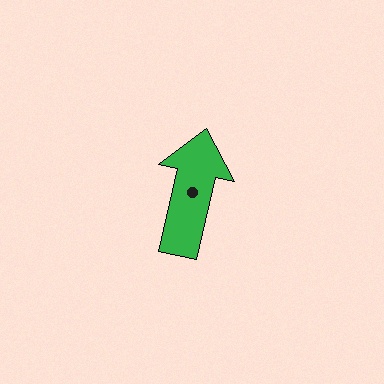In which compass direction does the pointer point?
North.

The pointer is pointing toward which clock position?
Roughly 12 o'clock.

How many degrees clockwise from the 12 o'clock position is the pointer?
Approximately 13 degrees.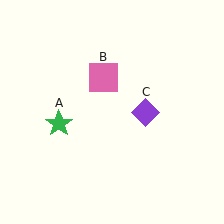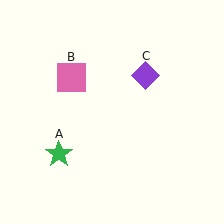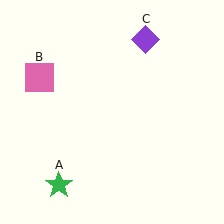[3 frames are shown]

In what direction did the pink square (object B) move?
The pink square (object B) moved left.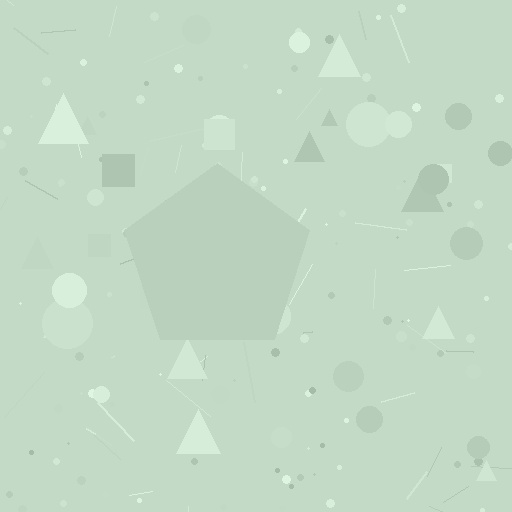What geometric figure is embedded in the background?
A pentagon is embedded in the background.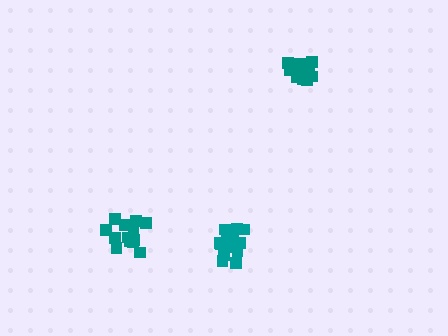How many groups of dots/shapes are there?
There are 3 groups.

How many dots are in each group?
Group 1: 13 dots, Group 2: 13 dots, Group 3: 15 dots (41 total).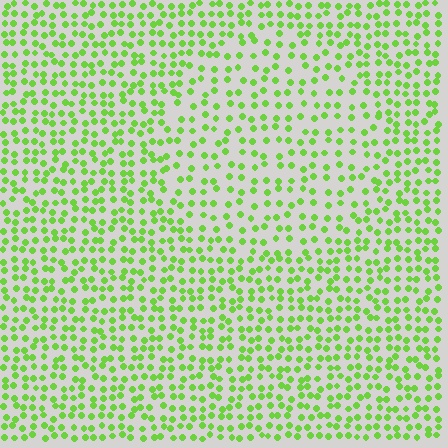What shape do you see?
I see a circle.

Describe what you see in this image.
The image contains small lime elements arranged at two different densities. A circle-shaped region is visible where the elements are less densely packed than the surrounding area.